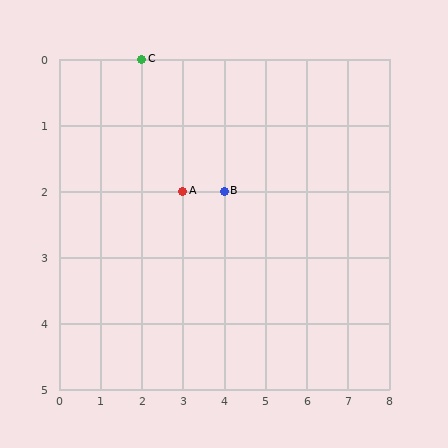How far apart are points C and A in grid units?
Points C and A are 1 column and 2 rows apart (about 2.2 grid units diagonally).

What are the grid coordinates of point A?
Point A is at grid coordinates (3, 2).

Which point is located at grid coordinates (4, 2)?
Point B is at (4, 2).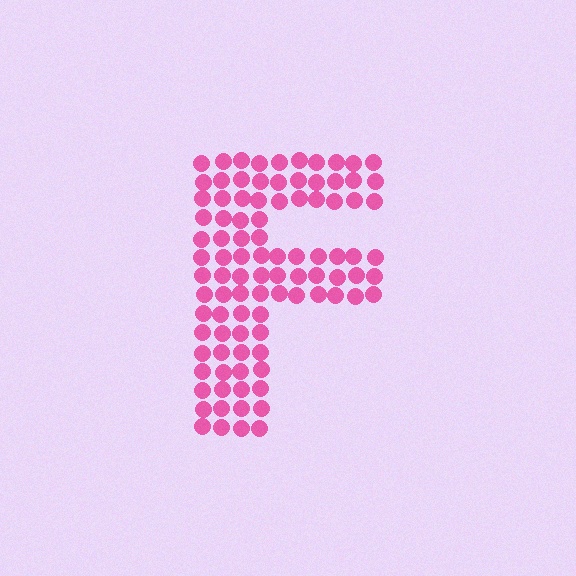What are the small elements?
The small elements are circles.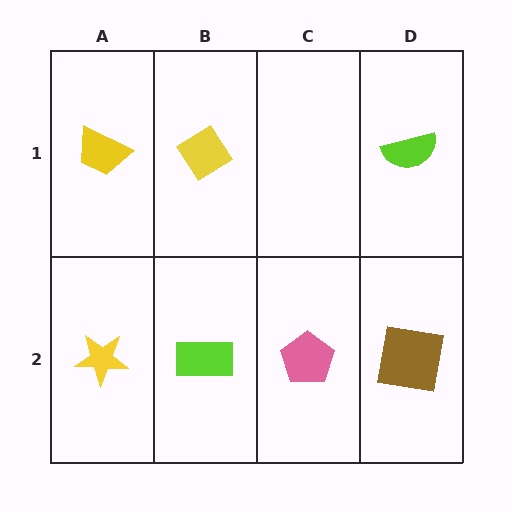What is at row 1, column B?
A yellow diamond.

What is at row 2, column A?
A yellow star.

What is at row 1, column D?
A lime semicircle.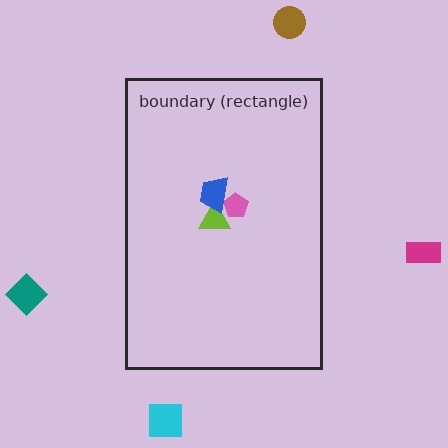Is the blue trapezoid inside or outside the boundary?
Inside.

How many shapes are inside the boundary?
3 inside, 4 outside.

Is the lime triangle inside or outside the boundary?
Inside.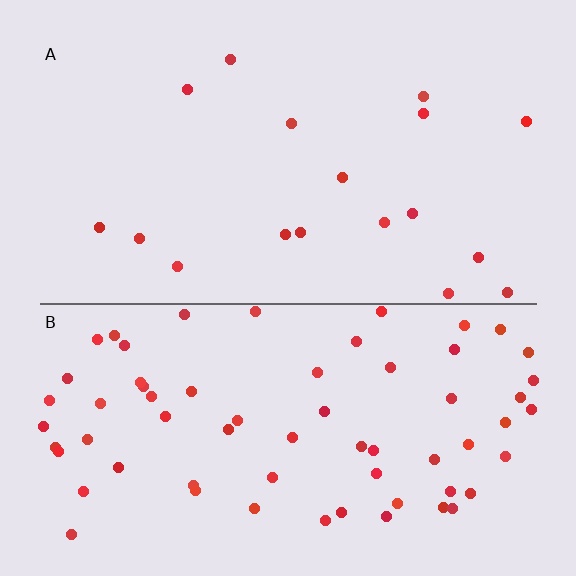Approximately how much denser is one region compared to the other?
Approximately 3.7× — region B over region A.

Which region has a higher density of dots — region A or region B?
B (the bottom).